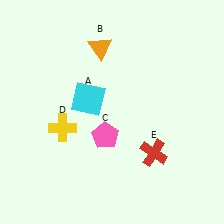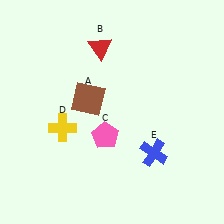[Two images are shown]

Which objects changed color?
A changed from cyan to brown. B changed from orange to red. E changed from red to blue.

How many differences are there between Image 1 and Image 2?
There are 3 differences between the two images.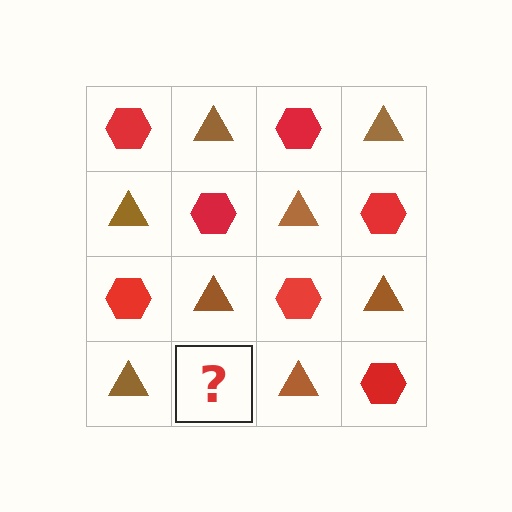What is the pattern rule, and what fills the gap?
The rule is that it alternates red hexagon and brown triangle in a checkerboard pattern. The gap should be filled with a red hexagon.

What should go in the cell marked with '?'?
The missing cell should contain a red hexagon.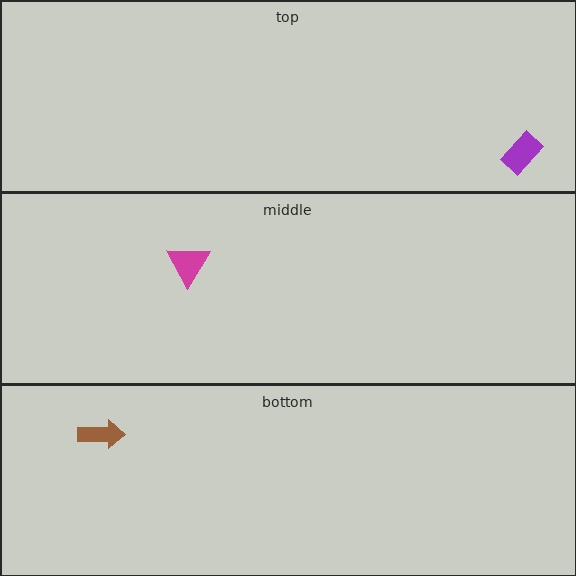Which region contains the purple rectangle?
The top region.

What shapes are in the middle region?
The magenta triangle.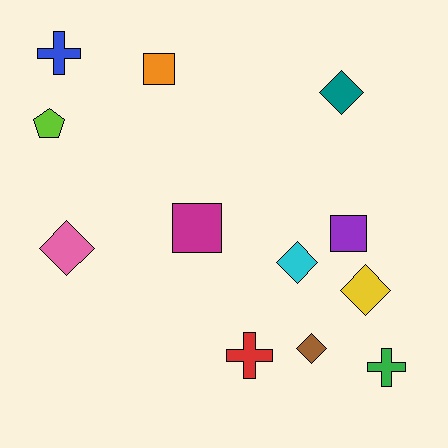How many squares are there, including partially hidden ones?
There are 3 squares.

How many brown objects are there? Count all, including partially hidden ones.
There is 1 brown object.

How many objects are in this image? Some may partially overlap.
There are 12 objects.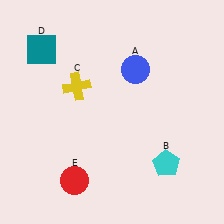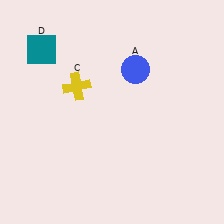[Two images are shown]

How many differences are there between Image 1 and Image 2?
There are 2 differences between the two images.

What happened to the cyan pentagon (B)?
The cyan pentagon (B) was removed in Image 2. It was in the bottom-right area of Image 1.